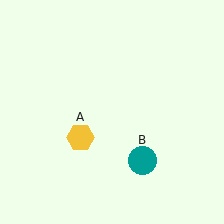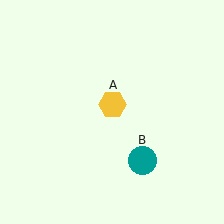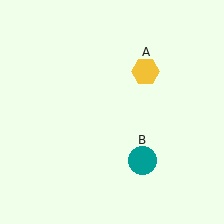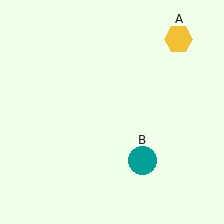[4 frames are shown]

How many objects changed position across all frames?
1 object changed position: yellow hexagon (object A).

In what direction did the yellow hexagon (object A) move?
The yellow hexagon (object A) moved up and to the right.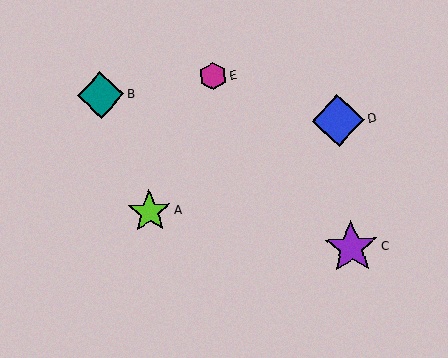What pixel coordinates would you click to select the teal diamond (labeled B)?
Click at (101, 95) to select the teal diamond B.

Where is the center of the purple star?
The center of the purple star is at (351, 248).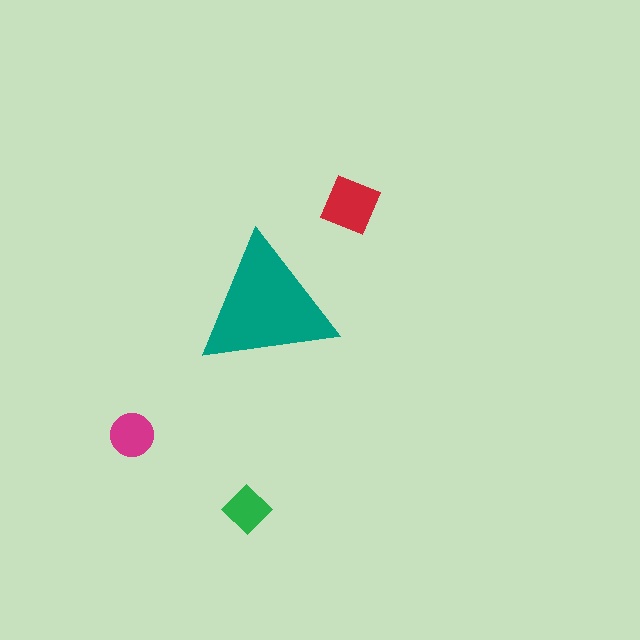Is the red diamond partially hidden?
No, the red diamond is fully visible.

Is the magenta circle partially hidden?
No, the magenta circle is fully visible.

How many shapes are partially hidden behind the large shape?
0 shapes are partially hidden.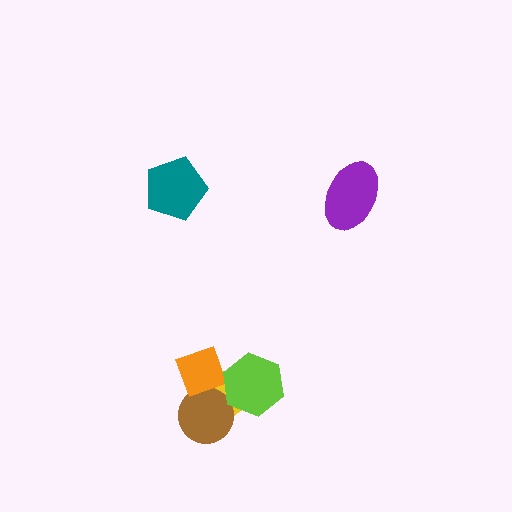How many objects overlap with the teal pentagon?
0 objects overlap with the teal pentagon.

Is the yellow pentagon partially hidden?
Yes, it is partially covered by another shape.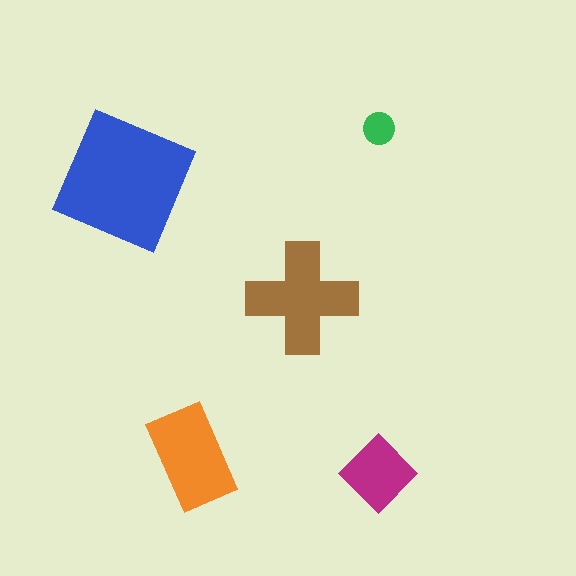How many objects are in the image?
There are 5 objects in the image.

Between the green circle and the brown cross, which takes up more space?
The brown cross.